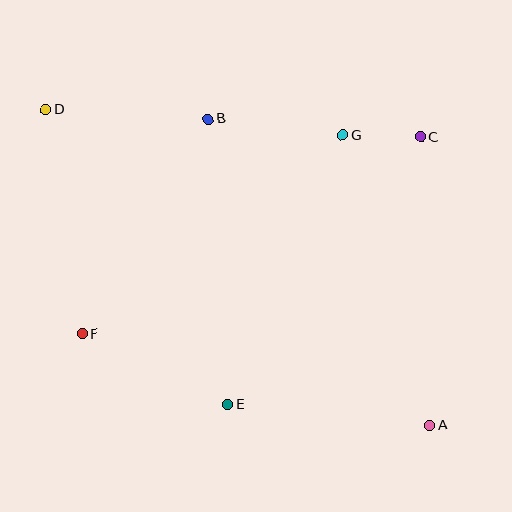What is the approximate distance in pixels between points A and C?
The distance between A and C is approximately 289 pixels.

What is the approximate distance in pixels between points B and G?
The distance between B and G is approximately 136 pixels.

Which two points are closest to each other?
Points C and G are closest to each other.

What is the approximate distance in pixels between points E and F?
The distance between E and F is approximately 162 pixels.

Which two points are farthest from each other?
Points A and D are farthest from each other.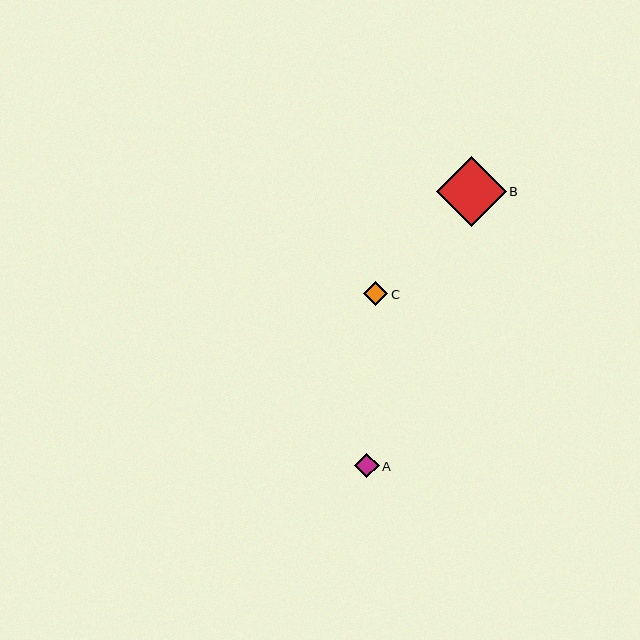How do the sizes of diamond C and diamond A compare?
Diamond C and diamond A are approximately the same size.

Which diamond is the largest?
Diamond B is the largest with a size of approximately 70 pixels.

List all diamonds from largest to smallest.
From largest to smallest: B, C, A.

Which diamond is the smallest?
Diamond A is the smallest with a size of approximately 24 pixels.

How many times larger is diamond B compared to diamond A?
Diamond B is approximately 2.9 times the size of diamond A.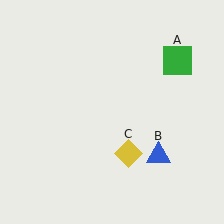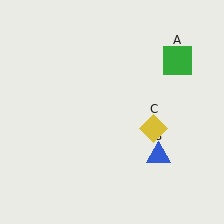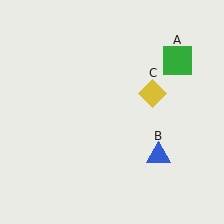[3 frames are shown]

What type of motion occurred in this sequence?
The yellow diamond (object C) rotated counterclockwise around the center of the scene.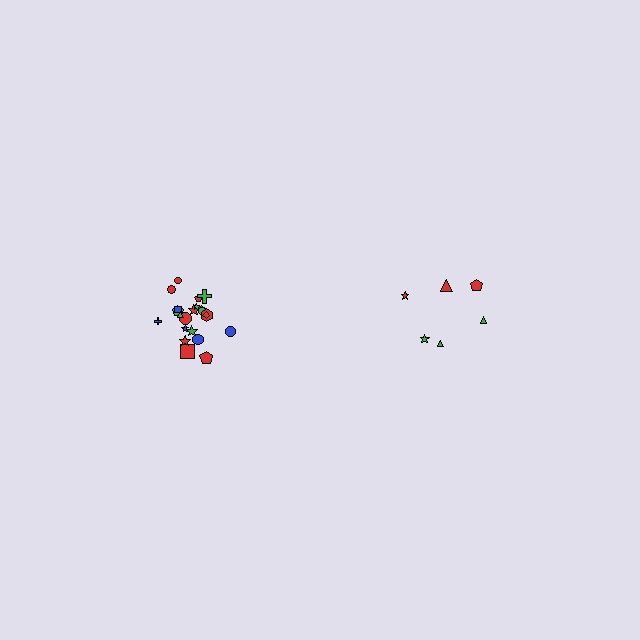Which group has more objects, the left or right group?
The left group.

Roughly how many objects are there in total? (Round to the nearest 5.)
Roughly 30 objects in total.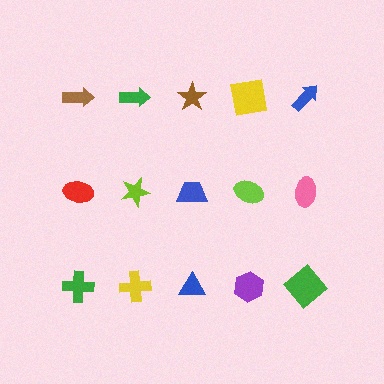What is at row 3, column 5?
A green diamond.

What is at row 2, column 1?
A red ellipse.